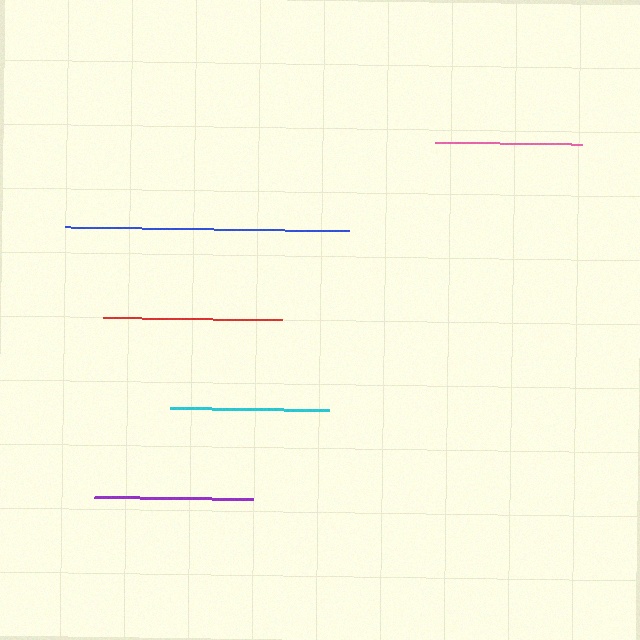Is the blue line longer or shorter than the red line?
The blue line is longer than the red line.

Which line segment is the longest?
The blue line is the longest at approximately 285 pixels.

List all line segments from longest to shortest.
From longest to shortest: blue, red, purple, cyan, pink.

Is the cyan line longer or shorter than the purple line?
The purple line is longer than the cyan line.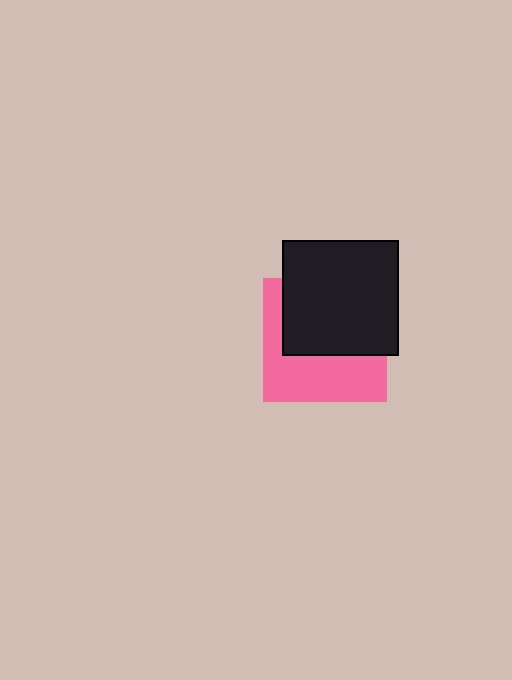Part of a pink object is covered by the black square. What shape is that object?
It is a square.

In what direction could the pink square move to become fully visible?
The pink square could move down. That would shift it out from behind the black square entirely.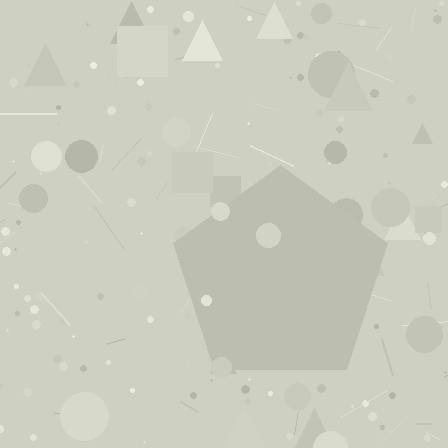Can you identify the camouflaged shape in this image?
The camouflaged shape is a pentagon.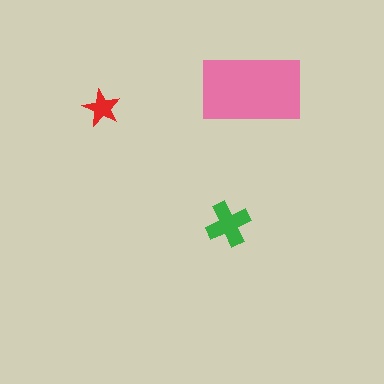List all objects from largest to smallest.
The pink rectangle, the green cross, the red star.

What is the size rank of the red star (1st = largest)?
3rd.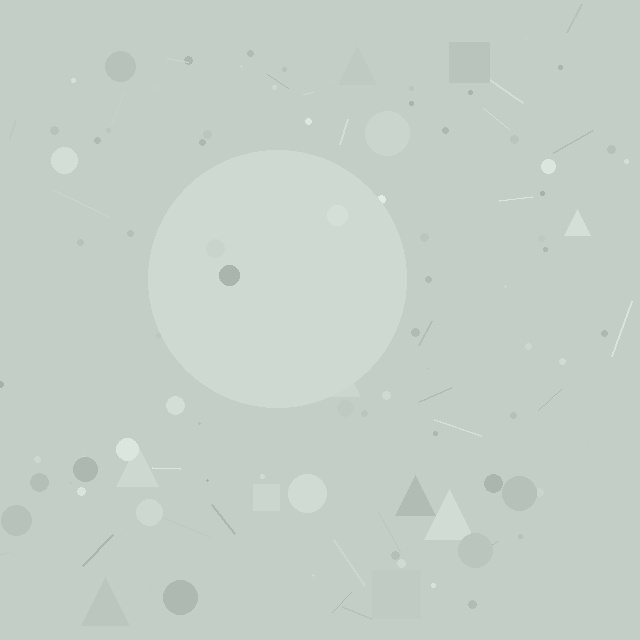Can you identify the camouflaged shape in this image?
The camouflaged shape is a circle.